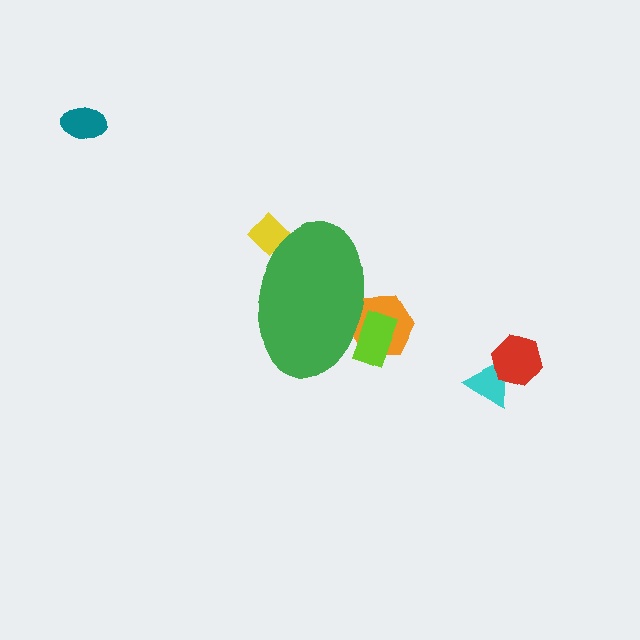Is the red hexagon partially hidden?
No, the red hexagon is fully visible.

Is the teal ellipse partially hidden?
No, the teal ellipse is fully visible.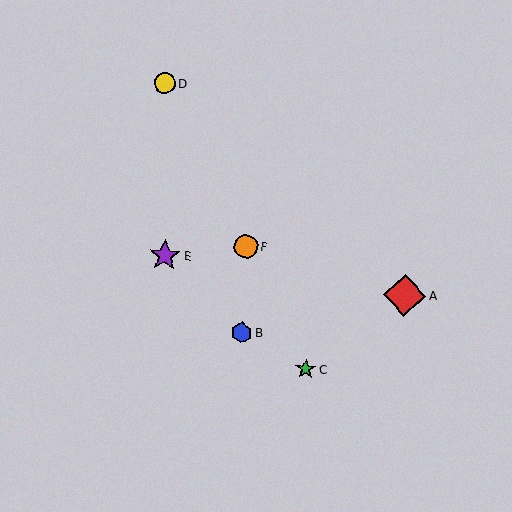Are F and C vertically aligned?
No, F is at x≈246 and C is at x≈306.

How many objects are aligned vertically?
2 objects (B, F) are aligned vertically.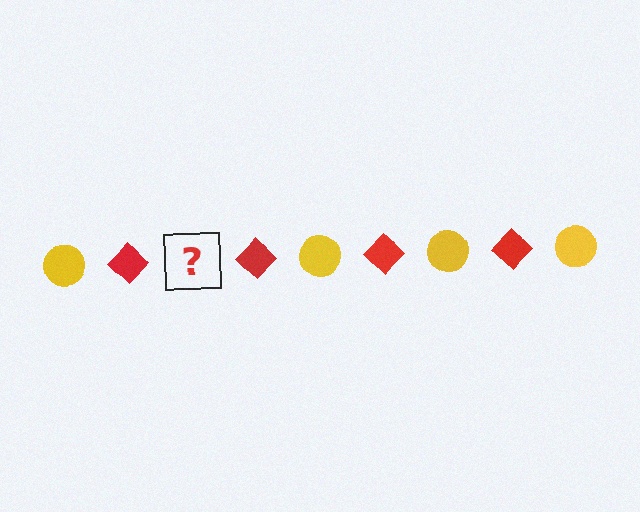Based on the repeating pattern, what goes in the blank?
The blank should be a yellow circle.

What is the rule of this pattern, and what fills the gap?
The rule is that the pattern alternates between yellow circle and red diamond. The gap should be filled with a yellow circle.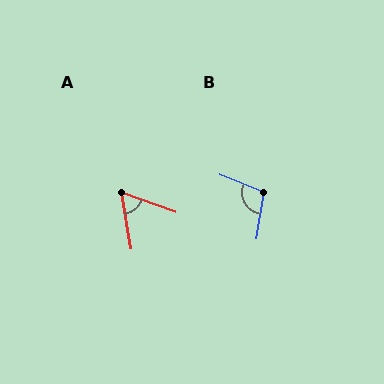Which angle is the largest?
B, at approximately 103 degrees.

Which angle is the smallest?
A, at approximately 61 degrees.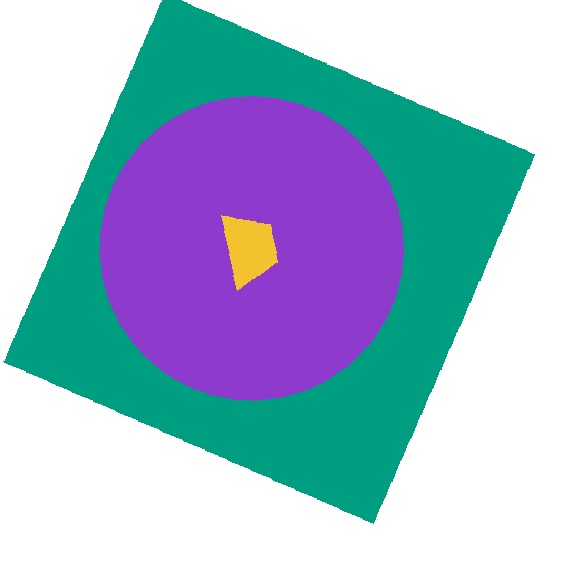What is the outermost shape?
The teal square.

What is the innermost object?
The yellow trapezoid.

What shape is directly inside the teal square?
The purple circle.